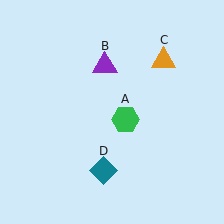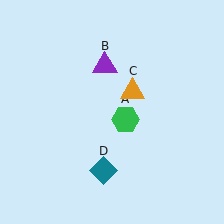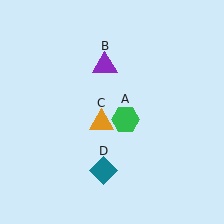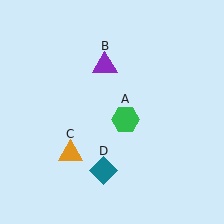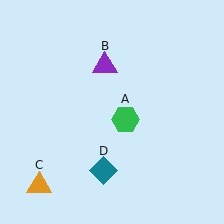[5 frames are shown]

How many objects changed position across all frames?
1 object changed position: orange triangle (object C).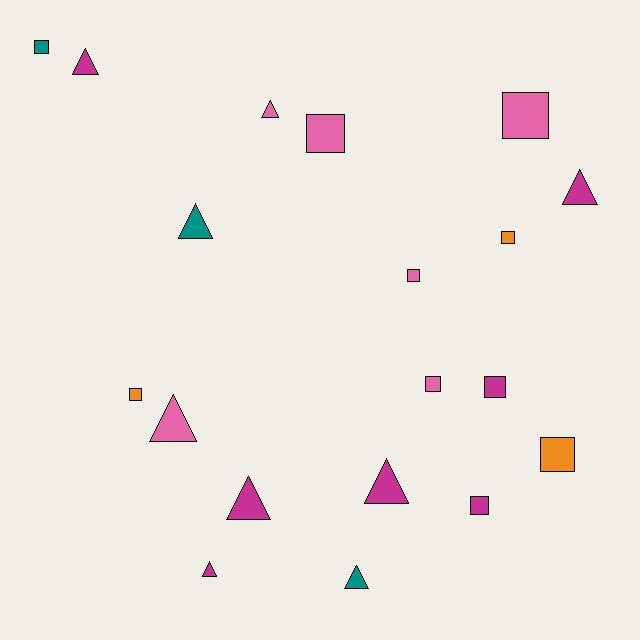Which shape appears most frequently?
Square, with 10 objects.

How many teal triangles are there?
There are 2 teal triangles.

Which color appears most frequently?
Magenta, with 7 objects.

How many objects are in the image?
There are 19 objects.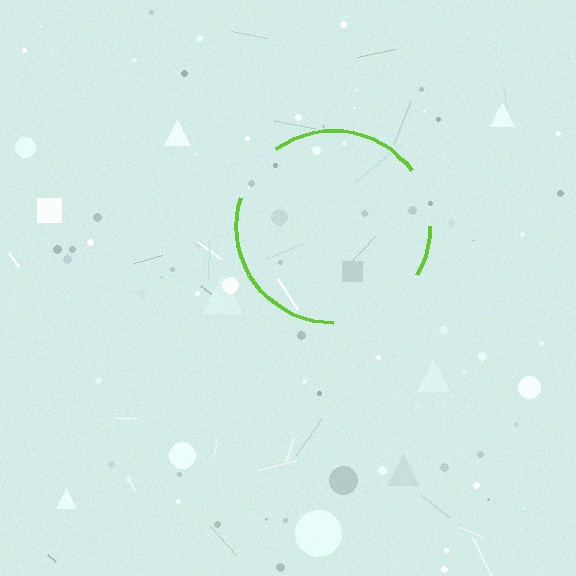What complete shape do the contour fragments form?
The contour fragments form a circle.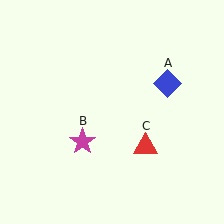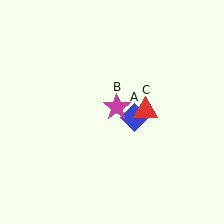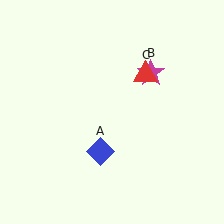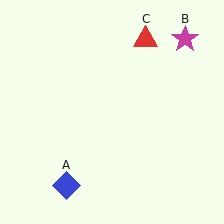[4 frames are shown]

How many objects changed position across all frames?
3 objects changed position: blue diamond (object A), magenta star (object B), red triangle (object C).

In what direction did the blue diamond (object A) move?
The blue diamond (object A) moved down and to the left.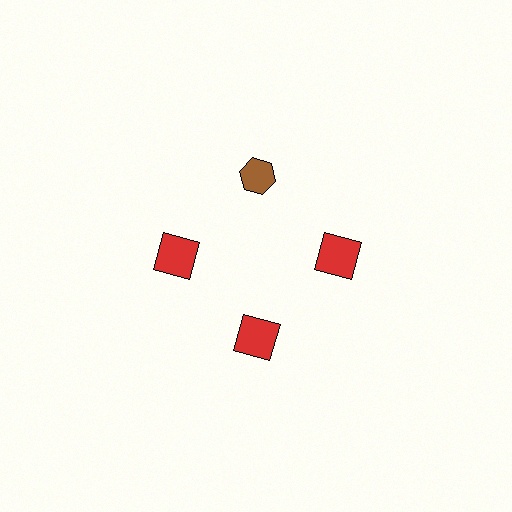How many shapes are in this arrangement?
There are 4 shapes arranged in a ring pattern.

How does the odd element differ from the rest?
It differs in both color (brown instead of red) and shape (hexagon instead of square).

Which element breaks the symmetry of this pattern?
The brown hexagon at roughly the 12 o'clock position breaks the symmetry. All other shapes are red squares.